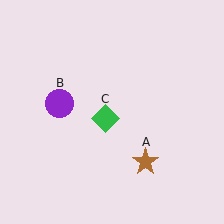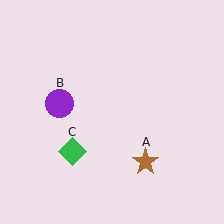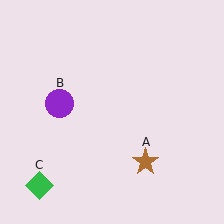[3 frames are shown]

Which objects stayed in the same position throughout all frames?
Brown star (object A) and purple circle (object B) remained stationary.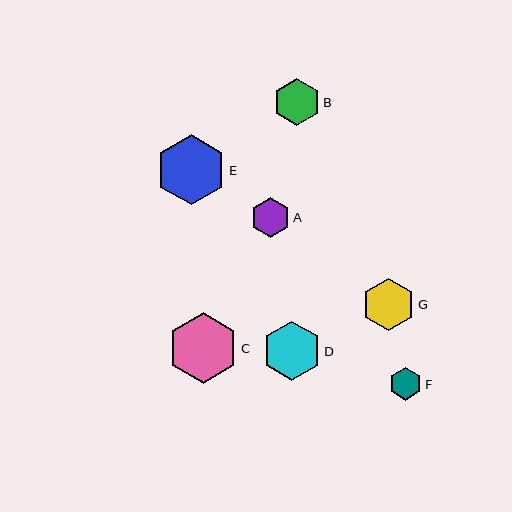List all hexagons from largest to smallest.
From largest to smallest: C, E, D, G, B, A, F.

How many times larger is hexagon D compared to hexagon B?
Hexagon D is approximately 1.3 times the size of hexagon B.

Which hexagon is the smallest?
Hexagon F is the smallest with a size of approximately 33 pixels.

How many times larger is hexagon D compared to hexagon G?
Hexagon D is approximately 1.1 times the size of hexagon G.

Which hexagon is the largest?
Hexagon C is the largest with a size of approximately 71 pixels.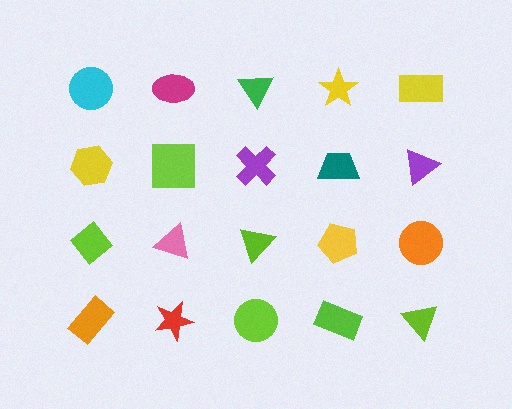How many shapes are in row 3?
5 shapes.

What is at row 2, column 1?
A yellow hexagon.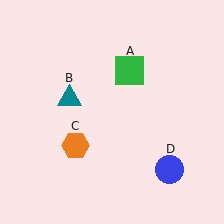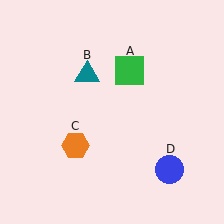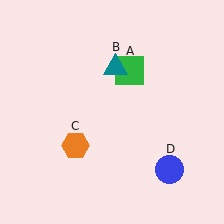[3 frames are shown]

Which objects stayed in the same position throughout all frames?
Green square (object A) and orange hexagon (object C) and blue circle (object D) remained stationary.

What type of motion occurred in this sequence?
The teal triangle (object B) rotated clockwise around the center of the scene.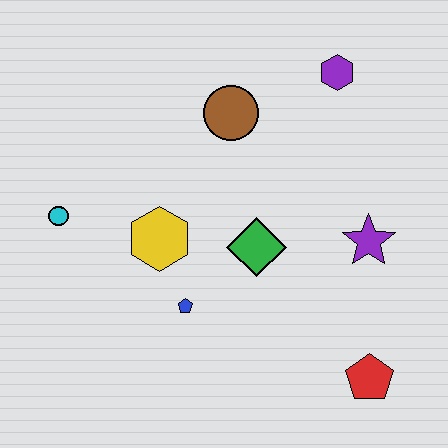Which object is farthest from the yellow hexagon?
The red pentagon is farthest from the yellow hexagon.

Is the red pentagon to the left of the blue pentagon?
No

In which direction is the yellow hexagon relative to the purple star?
The yellow hexagon is to the left of the purple star.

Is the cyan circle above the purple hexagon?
No